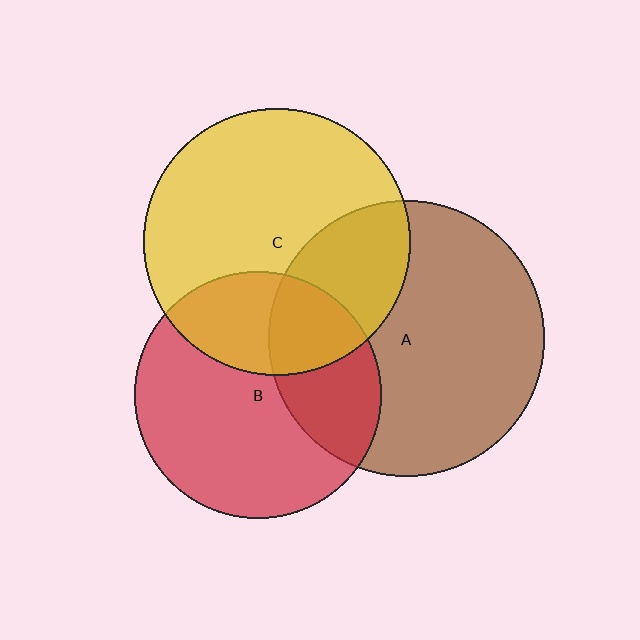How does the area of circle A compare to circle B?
Approximately 1.3 times.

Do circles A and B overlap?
Yes.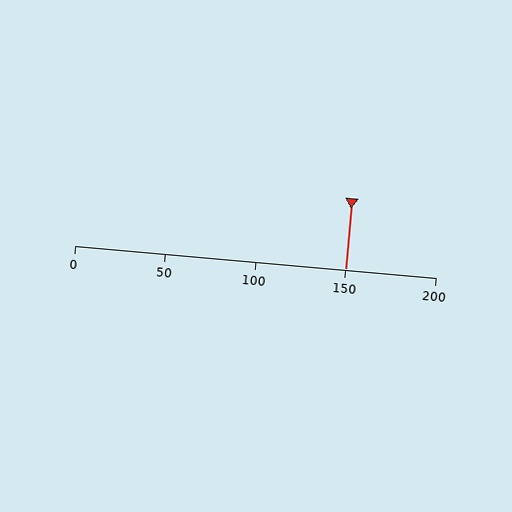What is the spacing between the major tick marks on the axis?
The major ticks are spaced 50 apart.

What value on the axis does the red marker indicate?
The marker indicates approximately 150.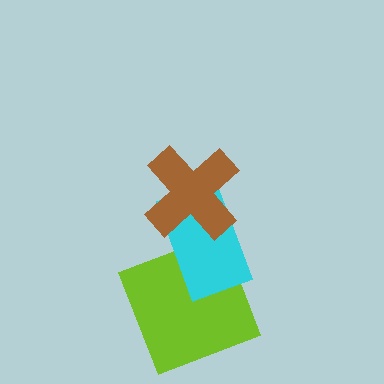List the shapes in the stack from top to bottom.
From top to bottom: the brown cross, the cyan rectangle, the lime square.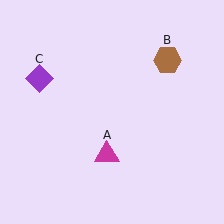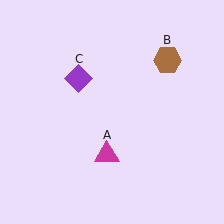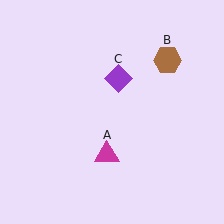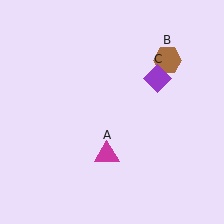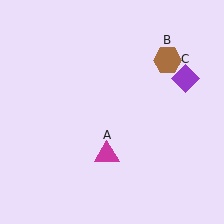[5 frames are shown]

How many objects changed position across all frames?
1 object changed position: purple diamond (object C).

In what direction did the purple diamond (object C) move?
The purple diamond (object C) moved right.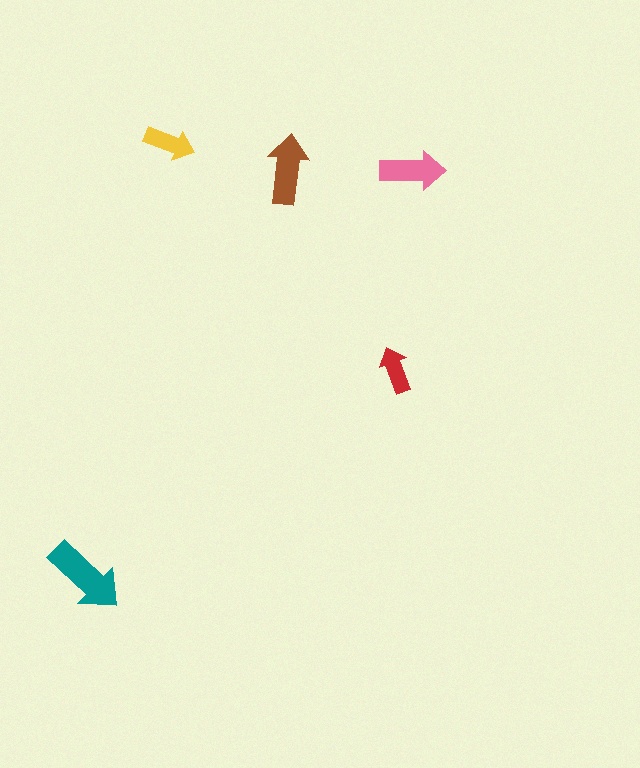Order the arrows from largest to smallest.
the teal one, the brown one, the pink one, the yellow one, the red one.